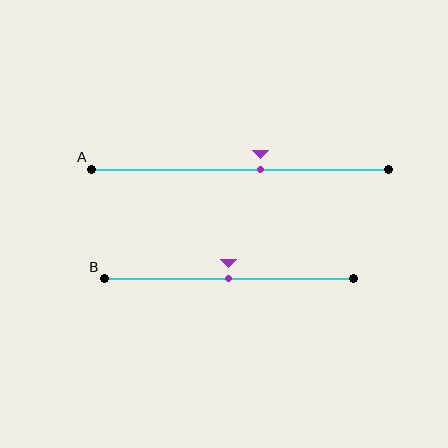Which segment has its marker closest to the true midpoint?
Segment B has its marker closest to the true midpoint.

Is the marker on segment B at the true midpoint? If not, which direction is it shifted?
Yes, the marker on segment B is at the true midpoint.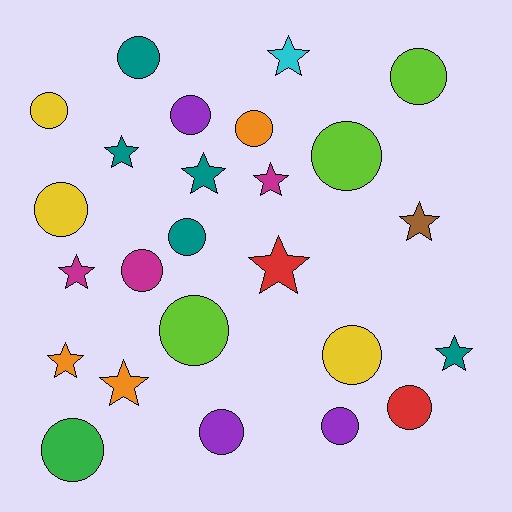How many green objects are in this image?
There is 1 green object.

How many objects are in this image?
There are 25 objects.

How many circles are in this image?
There are 15 circles.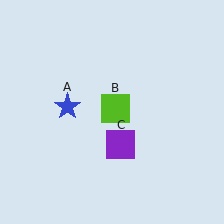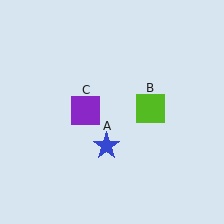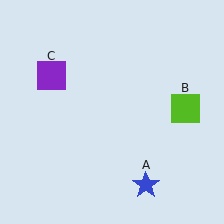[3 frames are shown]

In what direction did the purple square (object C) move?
The purple square (object C) moved up and to the left.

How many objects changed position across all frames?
3 objects changed position: blue star (object A), lime square (object B), purple square (object C).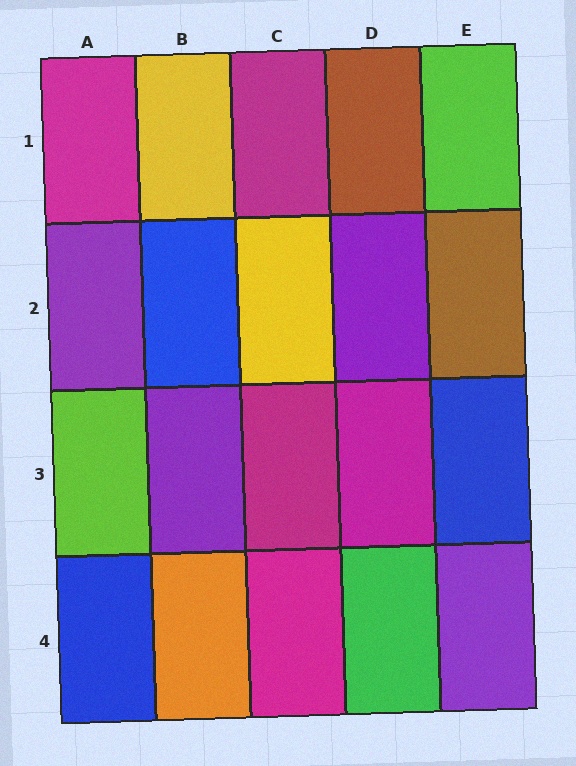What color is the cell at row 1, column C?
Magenta.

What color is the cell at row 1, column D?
Brown.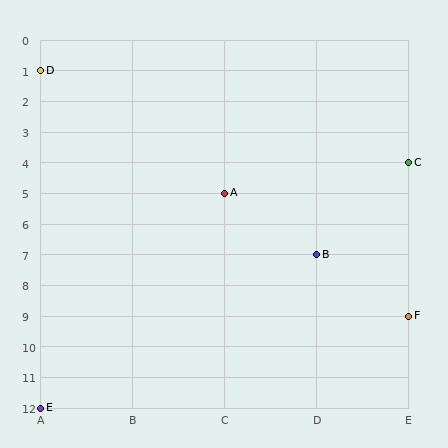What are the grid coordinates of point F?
Point F is at grid coordinates (E, 9).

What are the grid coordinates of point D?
Point D is at grid coordinates (A, 1).